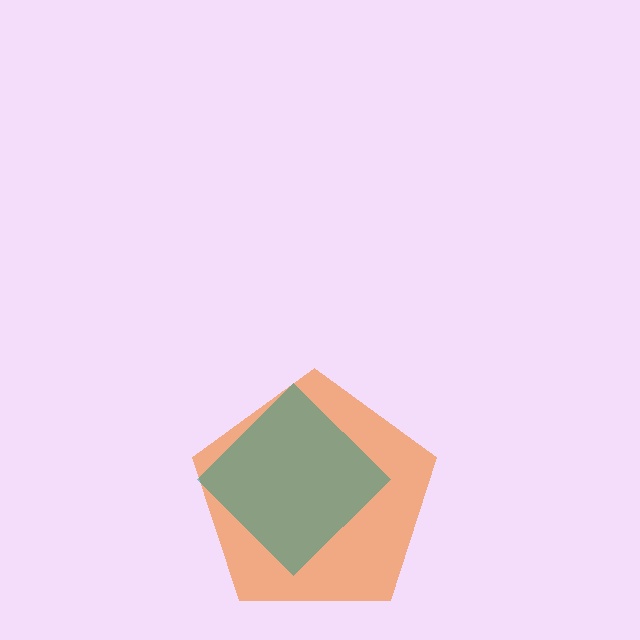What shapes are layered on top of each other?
The layered shapes are: an orange pentagon, a teal diamond.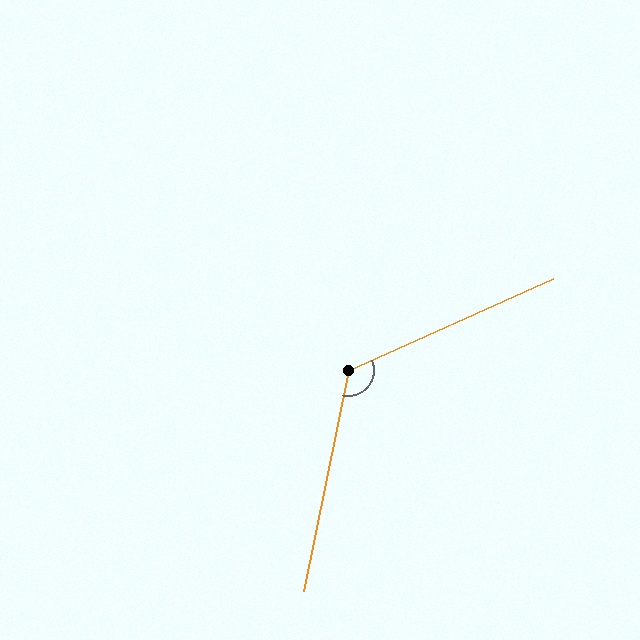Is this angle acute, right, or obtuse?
It is obtuse.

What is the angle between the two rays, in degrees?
Approximately 126 degrees.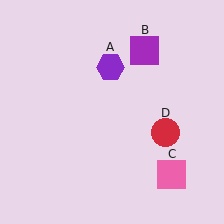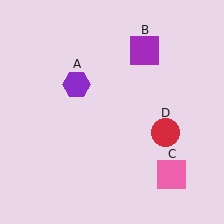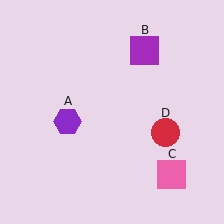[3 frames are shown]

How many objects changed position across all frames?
1 object changed position: purple hexagon (object A).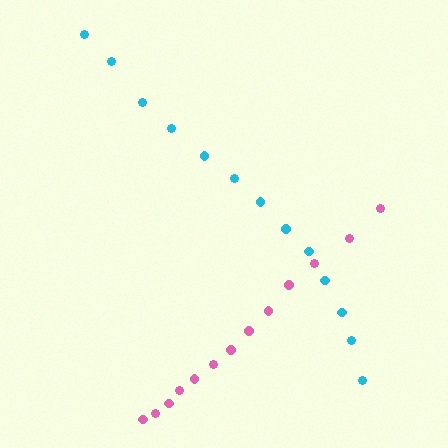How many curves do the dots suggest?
There are 2 distinct paths.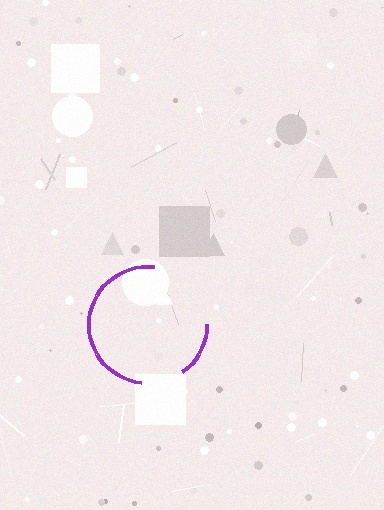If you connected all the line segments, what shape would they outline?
They would outline a circle.